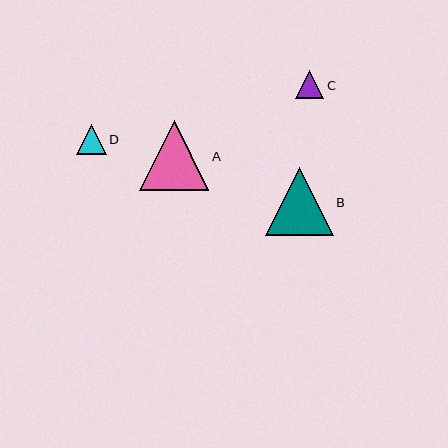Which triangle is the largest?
Triangle A is the largest with a size of approximately 70 pixels.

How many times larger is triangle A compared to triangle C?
Triangle A is approximately 2.5 times the size of triangle C.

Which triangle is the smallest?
Triangle C is the smallest with a size of approximately 28 pixels.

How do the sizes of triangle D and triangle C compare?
Triangle D and triangle C are approximately the same size.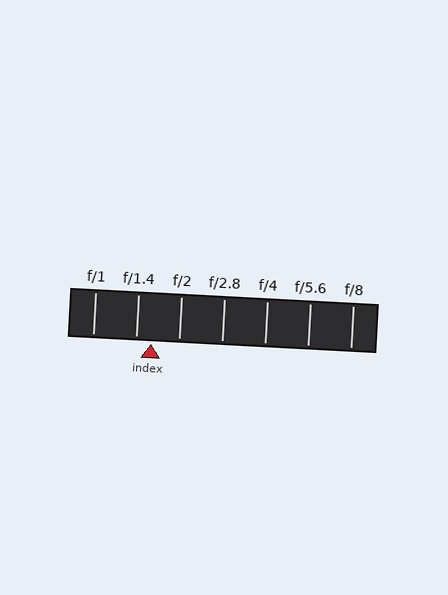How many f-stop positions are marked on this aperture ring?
There are 7 f-stop positions marked.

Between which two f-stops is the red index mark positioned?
The index mark is between f/1.4 and f/2.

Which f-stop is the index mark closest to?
The index mark is closest to f/1.4.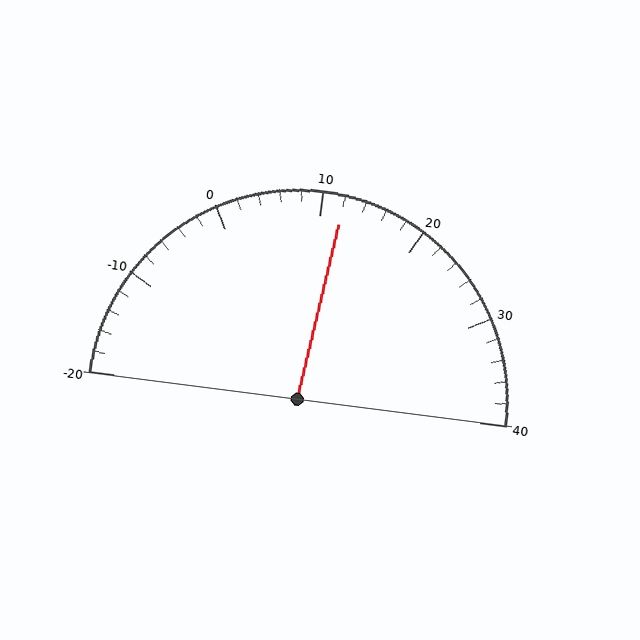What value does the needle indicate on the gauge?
The needle indicates approximately 12.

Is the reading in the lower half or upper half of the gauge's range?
The reading is in the upper half of the range (-20 to 40).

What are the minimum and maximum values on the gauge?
The gauge ranges from -20 to 40.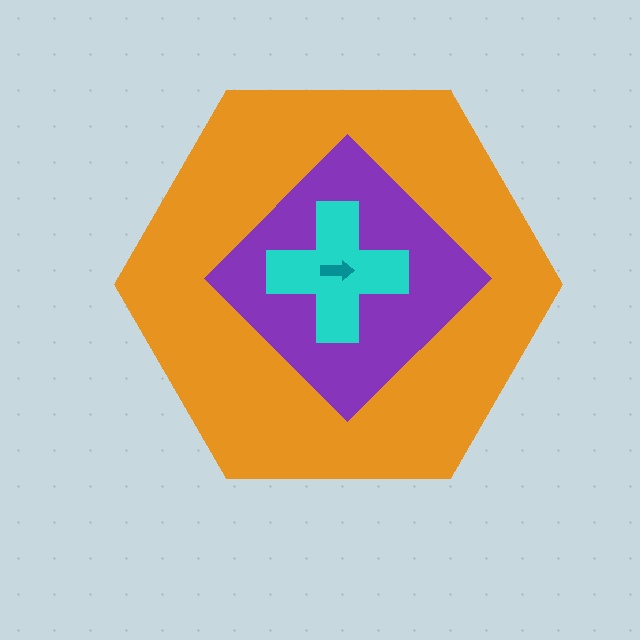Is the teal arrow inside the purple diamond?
Yes.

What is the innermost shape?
The teal arrow.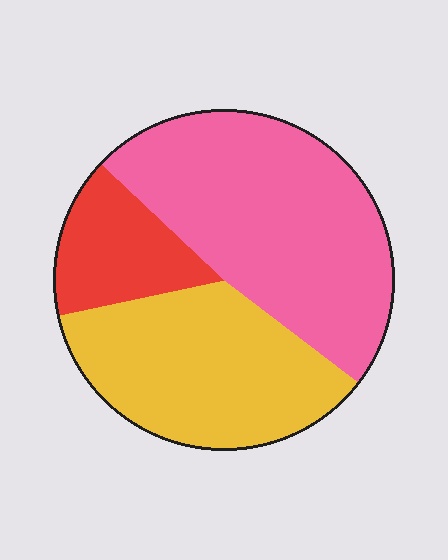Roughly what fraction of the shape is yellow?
Yellow takes up about three eighths (3/8) of the shape.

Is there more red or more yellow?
Yellow.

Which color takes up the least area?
Red, at roughly 15%.